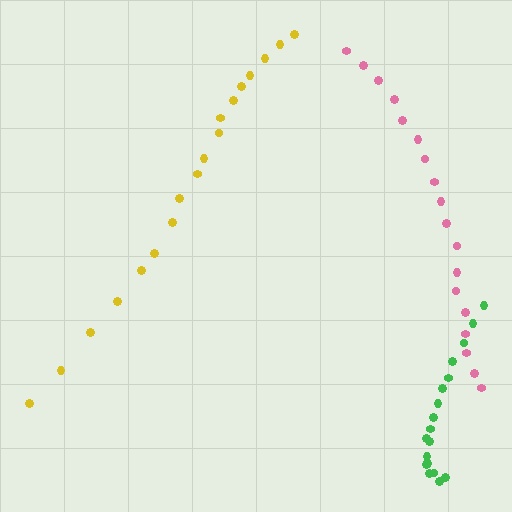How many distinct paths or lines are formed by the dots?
There are 3 distinct paths.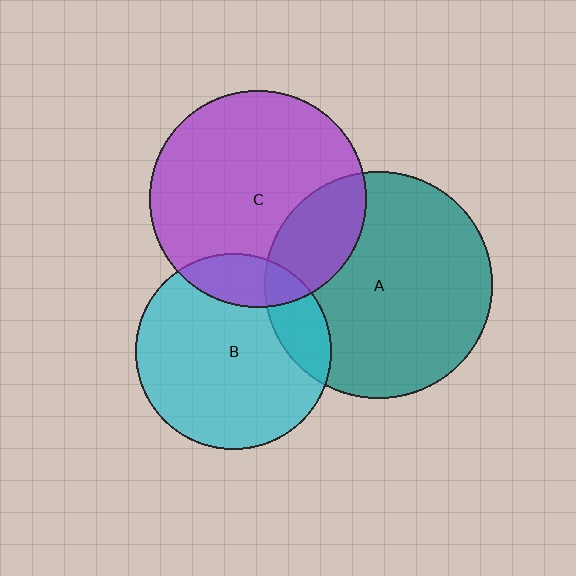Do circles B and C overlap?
Yes.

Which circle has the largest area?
Circle A (teal).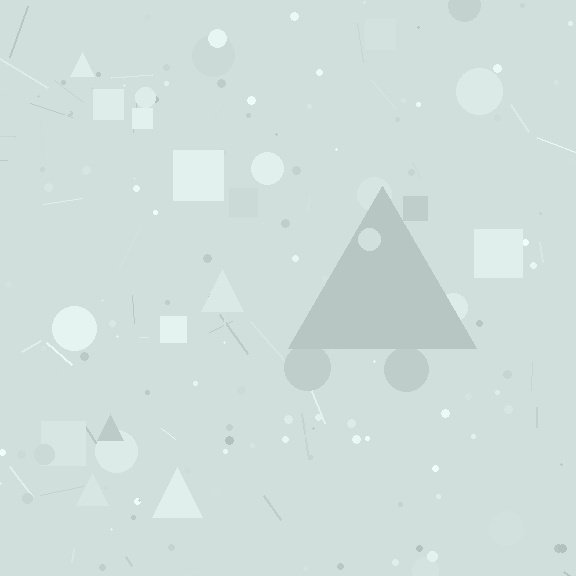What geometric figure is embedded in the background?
A triangle is embedded in the background.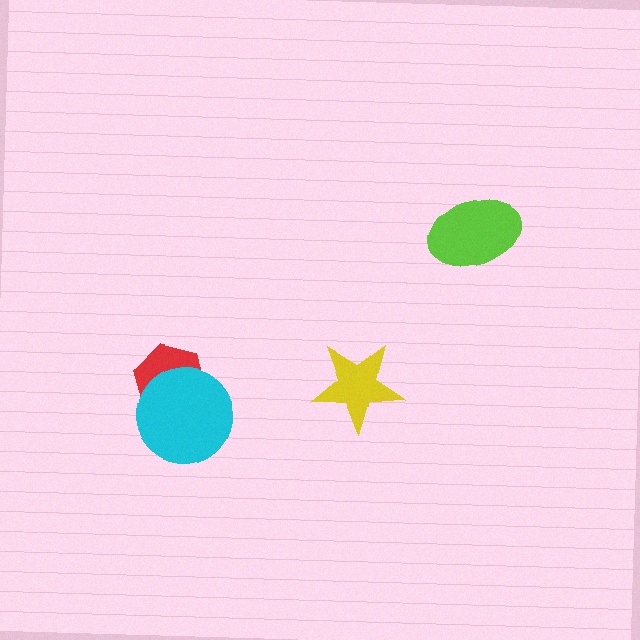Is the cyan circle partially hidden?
No, no other shape covers it.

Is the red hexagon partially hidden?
Yes, it is partially covered by another shape.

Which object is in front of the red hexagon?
The cyan circle is in front of the red hexagon.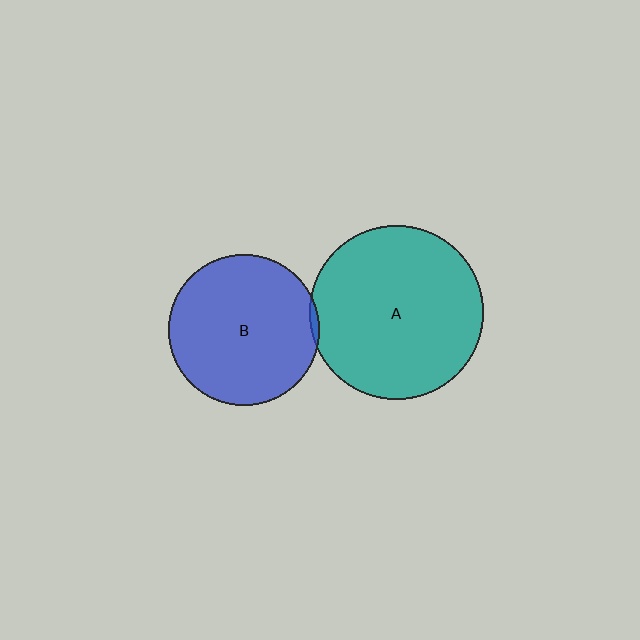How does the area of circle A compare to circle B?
Approximately 1.3 times.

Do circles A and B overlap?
Yes.